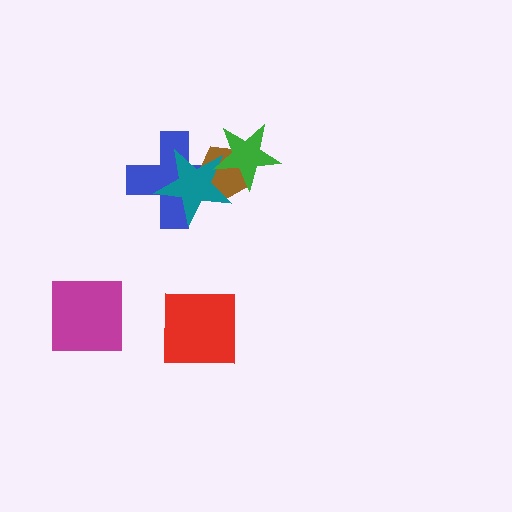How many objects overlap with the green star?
2 objects overlap with the green star.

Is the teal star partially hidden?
Yes, it is partially covered by another shape.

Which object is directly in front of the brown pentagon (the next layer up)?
The teal star is directly in front of the brown pentagon.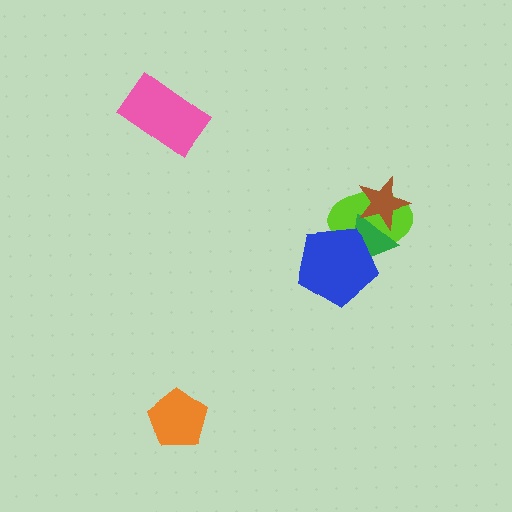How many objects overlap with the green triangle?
3 objects overlap with the green triangle.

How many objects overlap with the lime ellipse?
3 objects overlap with the lime ellipse.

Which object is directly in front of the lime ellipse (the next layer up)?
The green triangle is directly in front of the lime ellipse.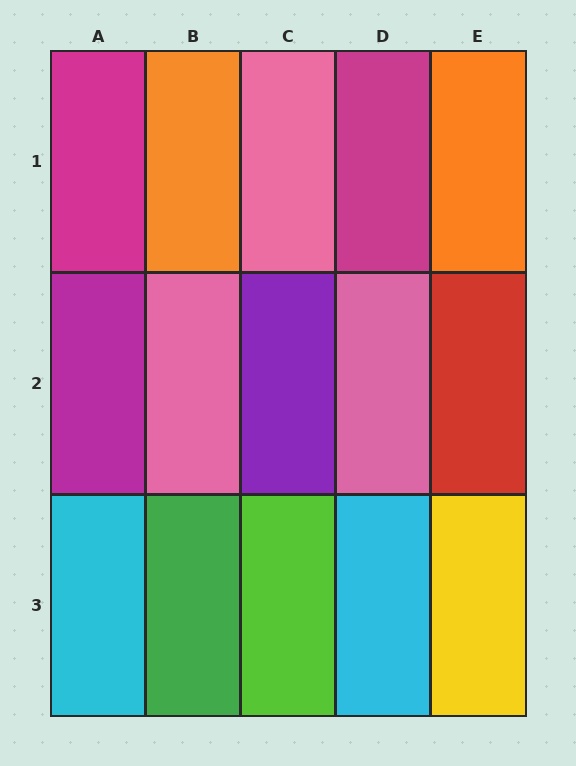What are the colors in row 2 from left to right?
Magenta, pink, purple, pink, red.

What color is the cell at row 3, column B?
Green.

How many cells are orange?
2 cells are orange.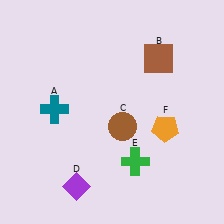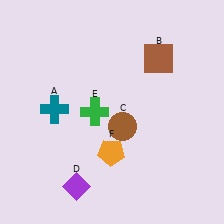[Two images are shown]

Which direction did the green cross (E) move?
The green cross (E) moved up.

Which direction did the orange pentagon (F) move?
The orange pentagon (F) moved left.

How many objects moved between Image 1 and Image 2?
2 objects moved between the two images.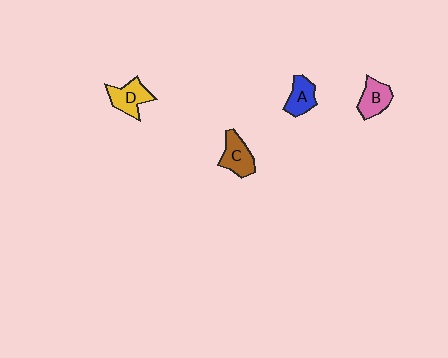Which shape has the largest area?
Shape C (brown).